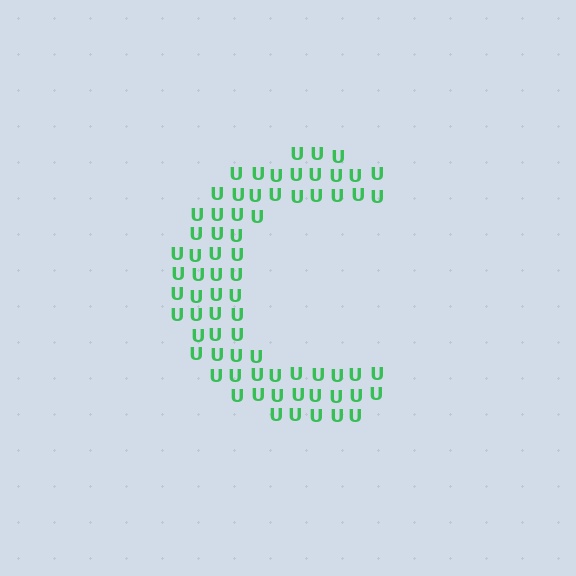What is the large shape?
The large shape is the letter C.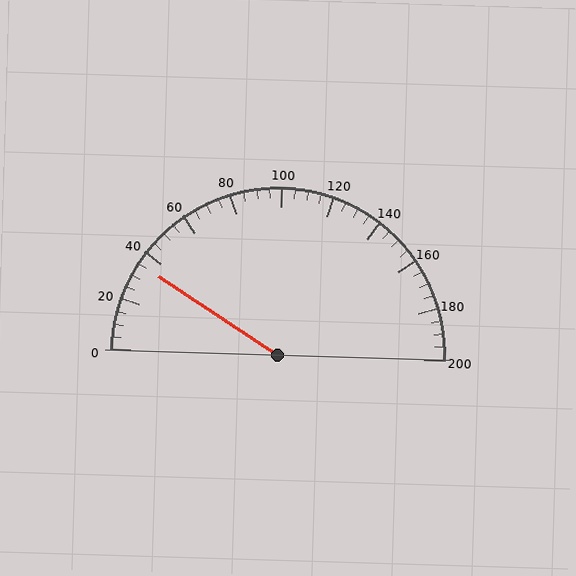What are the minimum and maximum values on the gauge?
The gauge ranges from 0 to 200.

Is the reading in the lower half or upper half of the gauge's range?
The reading is in the lower half of the range (0 to 200).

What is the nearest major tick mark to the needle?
The nearest major tick mark is 40.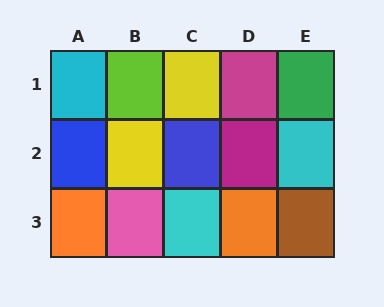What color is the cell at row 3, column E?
Brown.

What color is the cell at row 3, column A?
Orange.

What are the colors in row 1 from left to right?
Cyan, lime, yellow, magenta, green.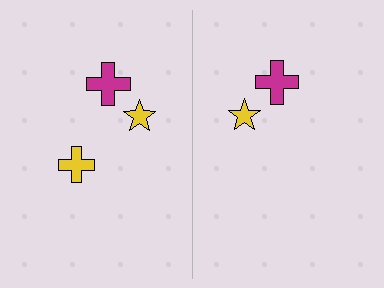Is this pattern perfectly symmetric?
No, the pattern is not perfectly symmetric. A yellow cross is missing from the right side.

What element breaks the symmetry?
A yellow cross is missing from the right side.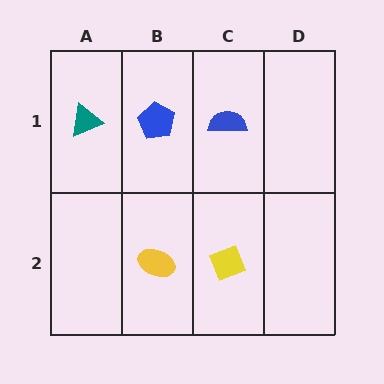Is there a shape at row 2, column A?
No, that cell is empty.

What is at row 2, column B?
A yellow ellipse.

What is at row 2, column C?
A yellow diamond.